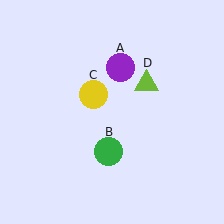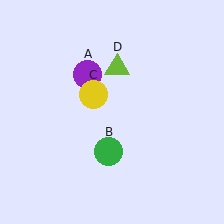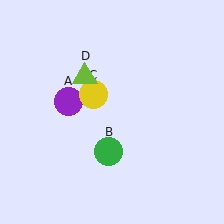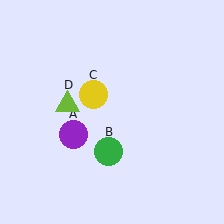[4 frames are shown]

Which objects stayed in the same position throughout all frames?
Green circle (object B) and yellow circle (object C) remained stationary.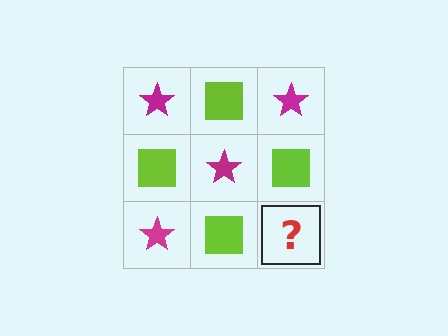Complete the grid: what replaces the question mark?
The question mark should be replaced with a magenta star.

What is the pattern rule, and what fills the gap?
The rule is that it alternates magenta star and lime square in a checkerboard pattern. The gap should be filled with a magenta star.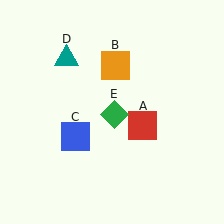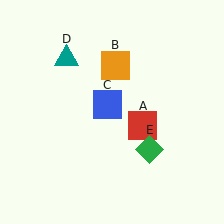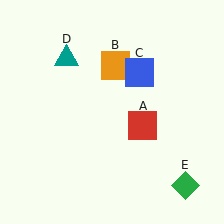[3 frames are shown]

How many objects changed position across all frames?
2 objects changed position: blue square (object C), green diamond (object E).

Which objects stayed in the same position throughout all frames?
Red square (object A) and orange square (object B) and teal triangle (object D) remained stationary.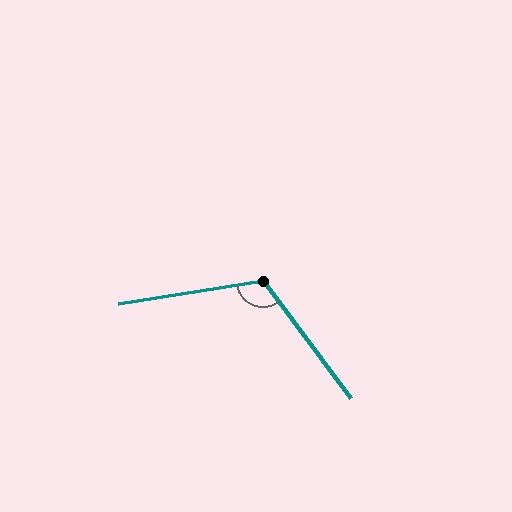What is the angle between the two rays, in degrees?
Approximately 117 degrees.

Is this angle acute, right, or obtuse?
It is obtuse.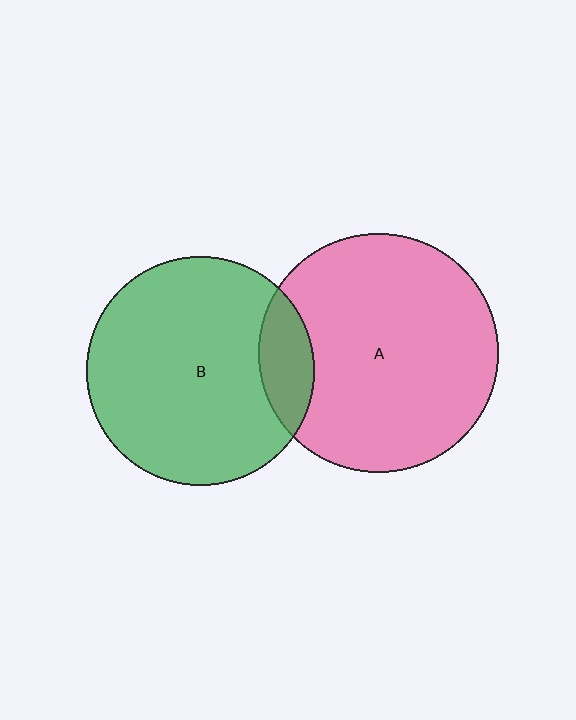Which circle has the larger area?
Circle A (pink).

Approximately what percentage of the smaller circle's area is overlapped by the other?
Approximately 15%.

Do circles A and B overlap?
Yes.